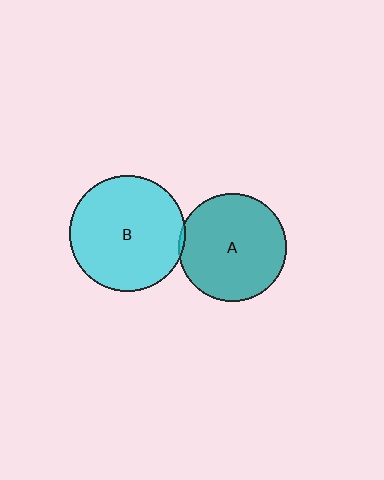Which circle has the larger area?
Circle B (cyan).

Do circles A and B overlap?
Yes.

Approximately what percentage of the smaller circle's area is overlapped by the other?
Approximately 5%.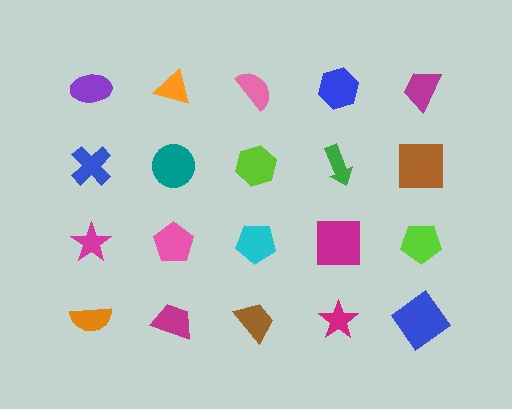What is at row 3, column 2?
A pink pentagon.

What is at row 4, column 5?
A blue diamond.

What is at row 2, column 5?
A brown square.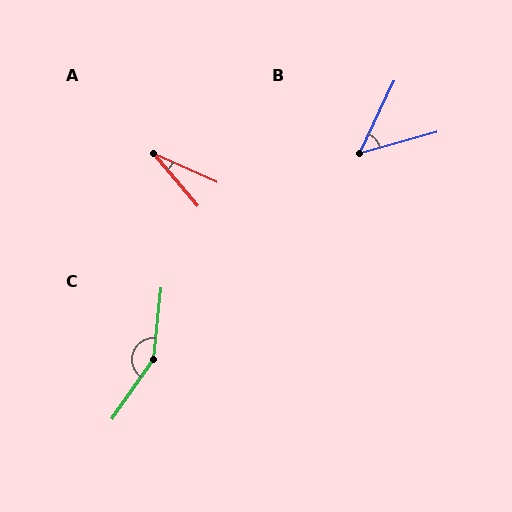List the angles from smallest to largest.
A (26°), B (49°), C (151°).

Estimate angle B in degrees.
Approximately 49 degrees.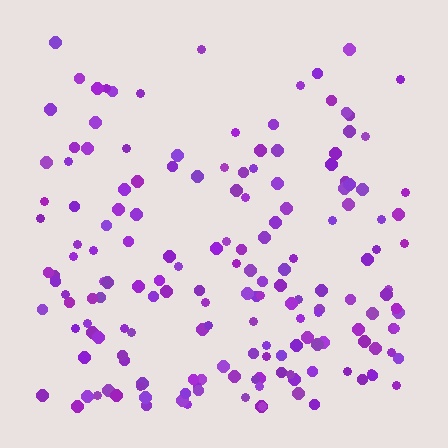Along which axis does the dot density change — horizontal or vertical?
Vertical.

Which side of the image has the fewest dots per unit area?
The top.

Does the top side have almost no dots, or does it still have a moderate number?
Still a moderate number, just noticeably fewer than the bottom.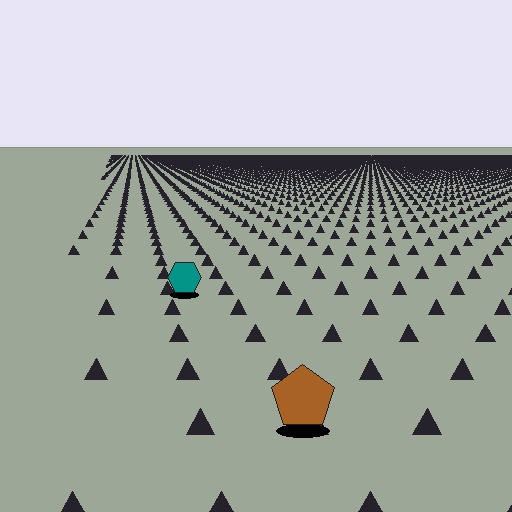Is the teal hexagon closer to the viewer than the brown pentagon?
No. The brown pentagon is closer — you can tell from the texture gradient: the ground texture is coarser near it.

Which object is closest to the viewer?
The brown pentagon is closest. The texture marks near it are larger and more spread out.